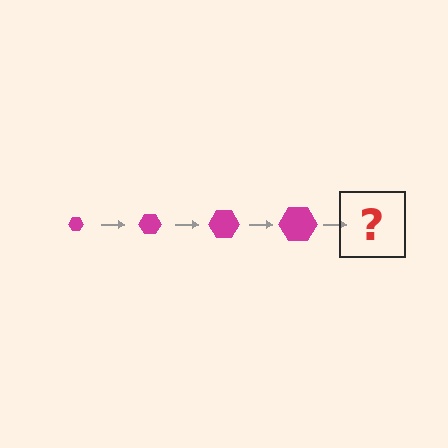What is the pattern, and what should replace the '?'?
The pattern is that the hexagon gets progressively larger each step. The '?' should be a magenta hexagon, larger than the previous one.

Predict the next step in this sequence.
The next step is a magenta hexagon, larger than the previous one.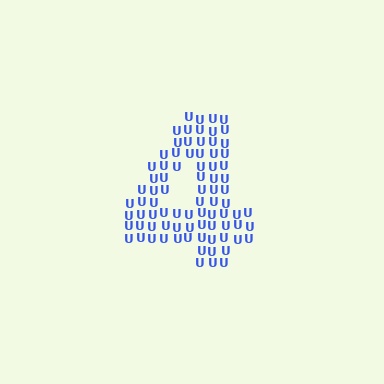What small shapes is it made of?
It is made of small letter U's.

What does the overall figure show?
The overall figure shows the digit 4.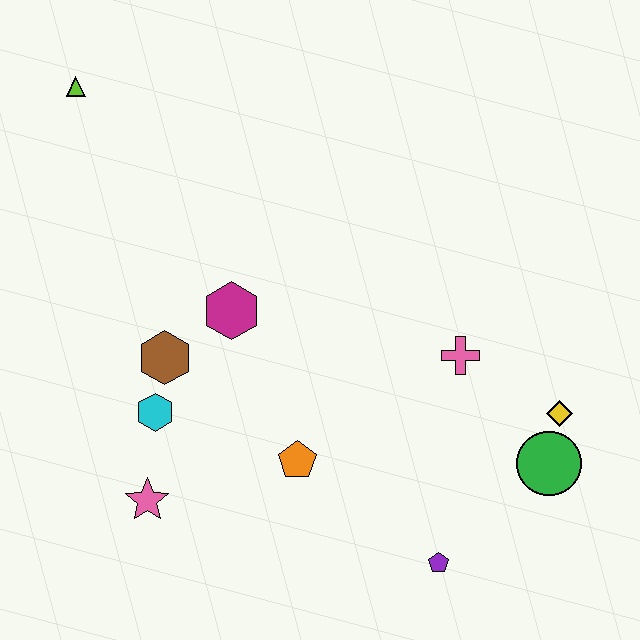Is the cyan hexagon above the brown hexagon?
No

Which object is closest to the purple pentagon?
The green circle is closest to the purple pentagon.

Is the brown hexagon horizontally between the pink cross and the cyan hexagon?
Yes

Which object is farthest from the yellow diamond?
The lime triangle is farthest from the yellow diamond.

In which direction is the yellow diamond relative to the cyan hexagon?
The yellow diamond is to the right of the cyan hexagon.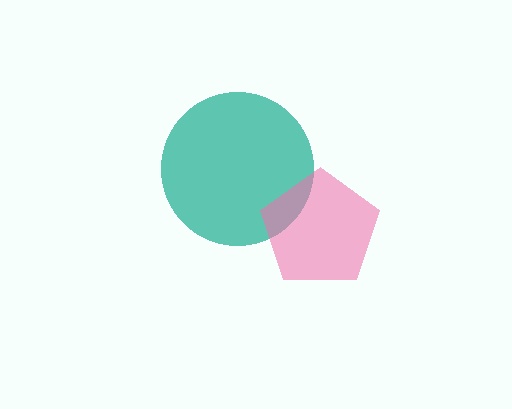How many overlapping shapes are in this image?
There are 2 overlapping shapes in the image.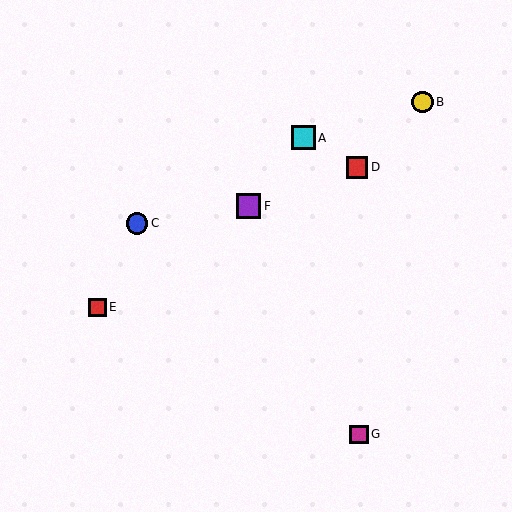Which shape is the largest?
The purple square (labeled F) is the largest.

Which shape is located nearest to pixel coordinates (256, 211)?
The purple square (labeled F) at (248, 206) is nearest to that location.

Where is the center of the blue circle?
The center of the blue circle is at (137, 223).